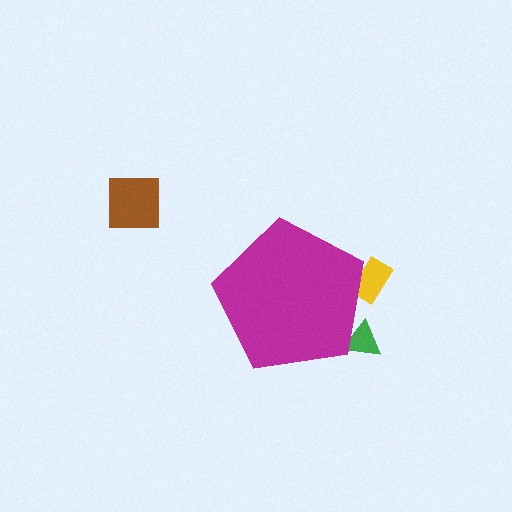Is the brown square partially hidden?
No, the brown square is fully visible.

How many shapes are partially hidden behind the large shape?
2 shapes are partially hidden.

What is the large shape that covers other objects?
A magenta pentagon.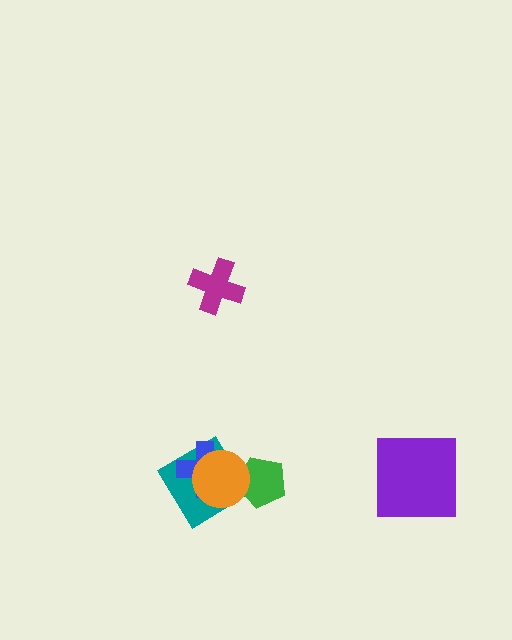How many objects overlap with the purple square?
0 objects overlap with the purple square.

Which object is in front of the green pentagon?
The orange circle is in front of the green pentagon.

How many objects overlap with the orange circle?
3 objects overlap with the orange circle.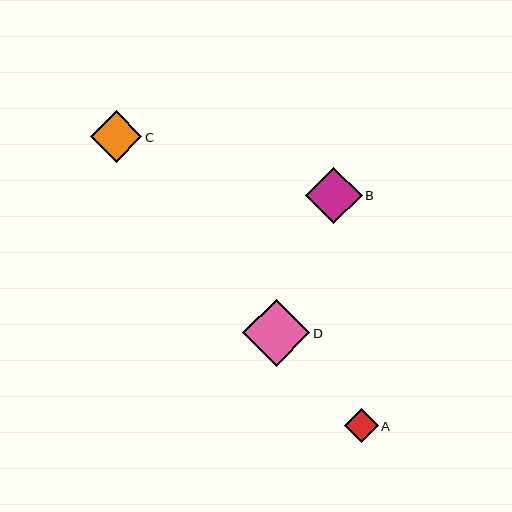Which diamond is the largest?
Diamond D is the largest with a size of approximately 67 pixels.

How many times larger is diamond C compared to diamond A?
Diamond C is approximately 1.5 times the size of diamond A.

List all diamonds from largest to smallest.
From largest to smallest: D, B, C, A.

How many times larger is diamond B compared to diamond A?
Diamond B is approximately 1.7 times the size of diamond A.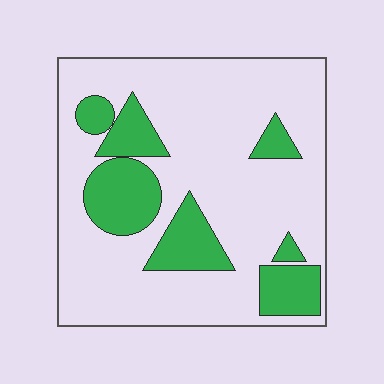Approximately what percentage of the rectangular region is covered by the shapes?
Approximately 25%.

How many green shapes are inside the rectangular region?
7.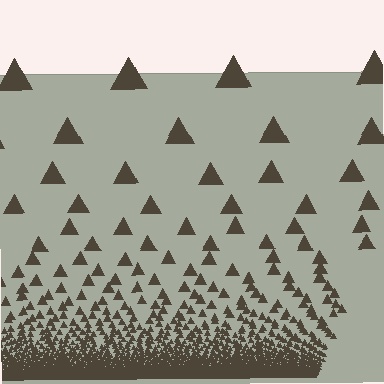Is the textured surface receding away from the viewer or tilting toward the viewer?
The surface appears to tilt toward the viewer. Texture elements get larger and sparser toward the top.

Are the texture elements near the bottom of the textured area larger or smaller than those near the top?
Smaller. The gradient is inverted — elements near the bottom are smaller and denser.